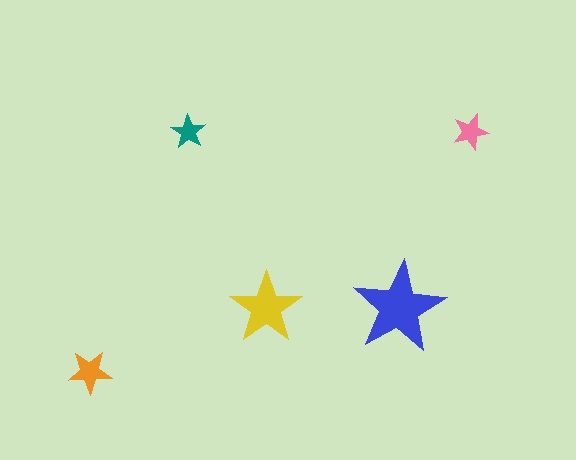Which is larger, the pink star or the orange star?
The orange one.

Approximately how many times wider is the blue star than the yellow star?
About 1.5 times wider.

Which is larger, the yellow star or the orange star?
The yellow one.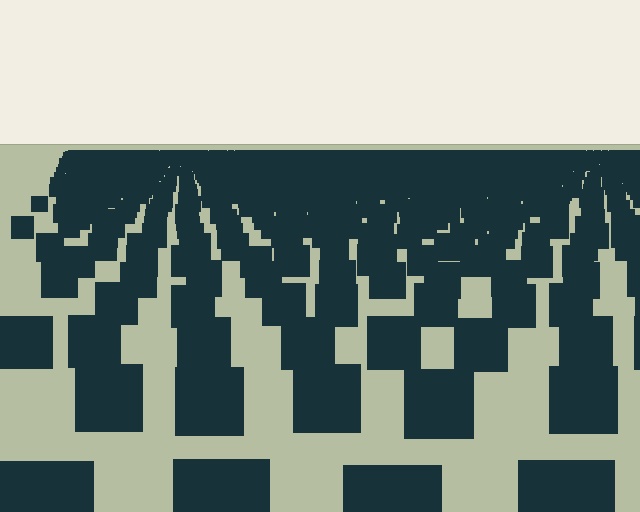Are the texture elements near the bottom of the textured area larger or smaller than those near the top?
Larger. Near the bottom, elements are closer to the viewer and appear at a bigger on-screen size.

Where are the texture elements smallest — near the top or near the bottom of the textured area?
Near the top.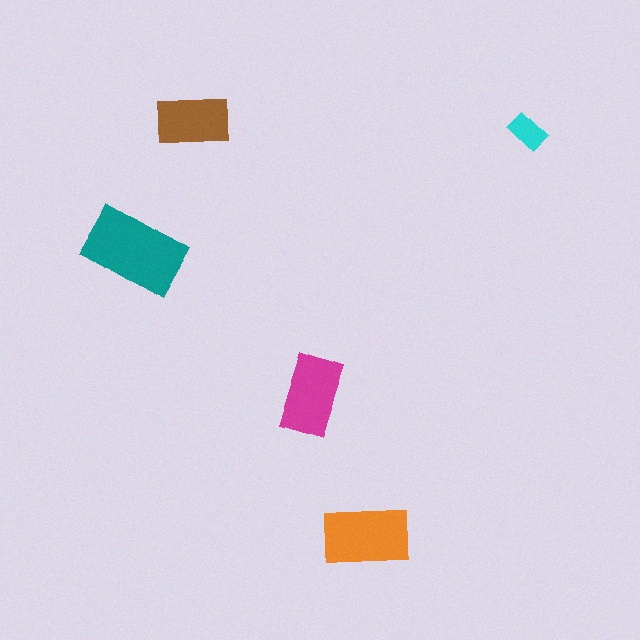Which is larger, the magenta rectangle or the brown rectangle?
The magenta one.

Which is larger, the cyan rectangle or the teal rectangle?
The teal one.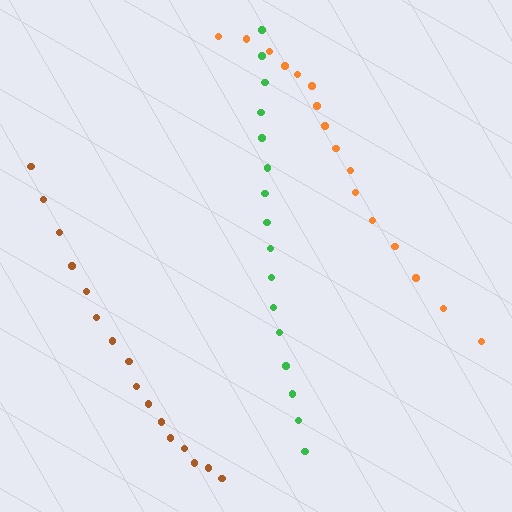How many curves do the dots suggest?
There are 3 distinct paths.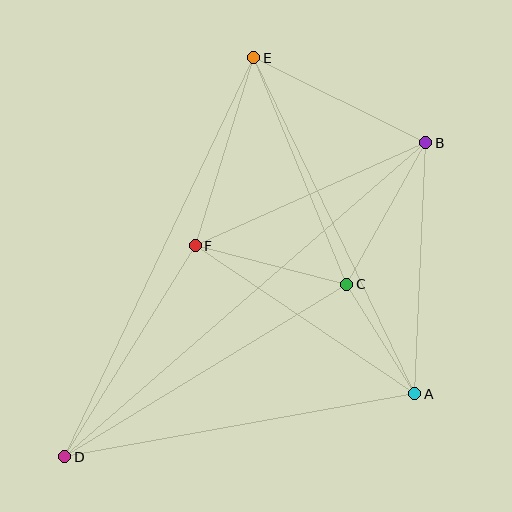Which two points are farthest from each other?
Points B and D are farthest from each other.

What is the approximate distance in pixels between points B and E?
The distance between B and E is approximately 192 pixels.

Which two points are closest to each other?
Points A and C are closest to each other.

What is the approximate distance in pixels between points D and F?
The distance between D and F is approximately 248 pixels.